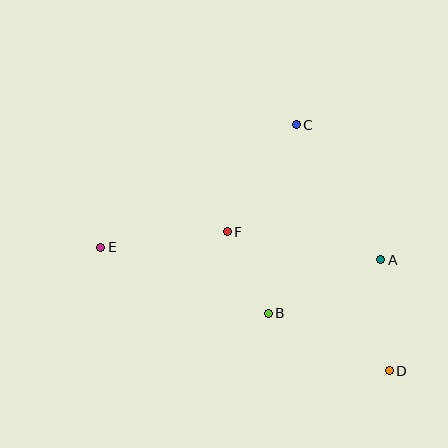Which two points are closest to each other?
Points B and F are closest to each other.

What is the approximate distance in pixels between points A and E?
The distance between A and E is approximately 280 pixels.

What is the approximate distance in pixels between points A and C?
The distance between A and C is approximately 159 pixels.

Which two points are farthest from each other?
Points D and E are farthest from each other.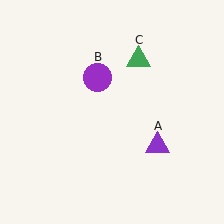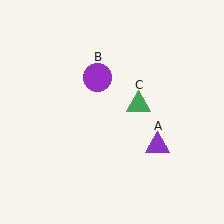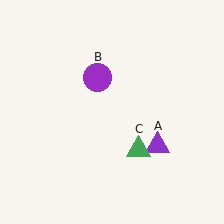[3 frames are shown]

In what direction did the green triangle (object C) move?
The green triangle (object C) moved down.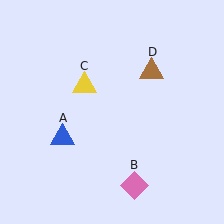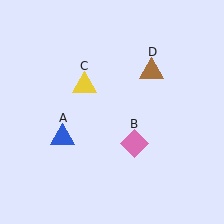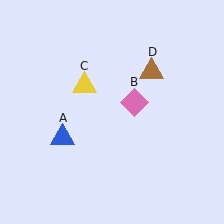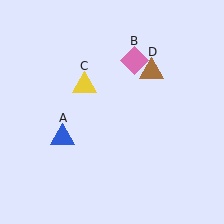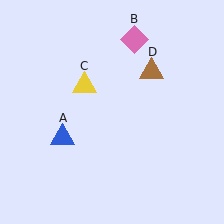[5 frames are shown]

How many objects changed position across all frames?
1 object changed position: pink diamond (object B).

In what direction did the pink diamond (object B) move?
The pink diamond (object B) moved up.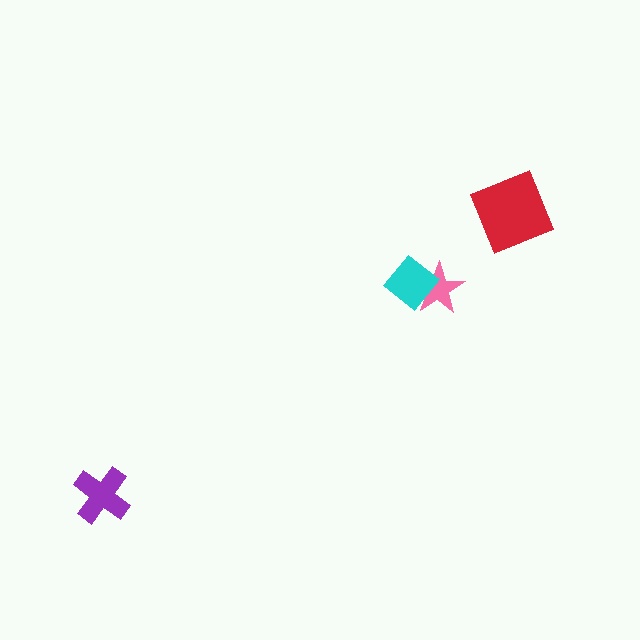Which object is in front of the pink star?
The cyan diamond is in front of the pink star.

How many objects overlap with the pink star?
1 object overlaps with the pink star.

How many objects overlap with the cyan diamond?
1 object overlaps with the cyan diamond.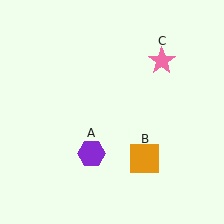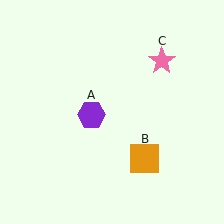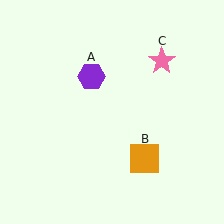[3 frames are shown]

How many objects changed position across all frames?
1 object changed position: purple hexagon (object A).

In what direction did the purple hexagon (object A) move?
The purple hexagon (object A) moved up.